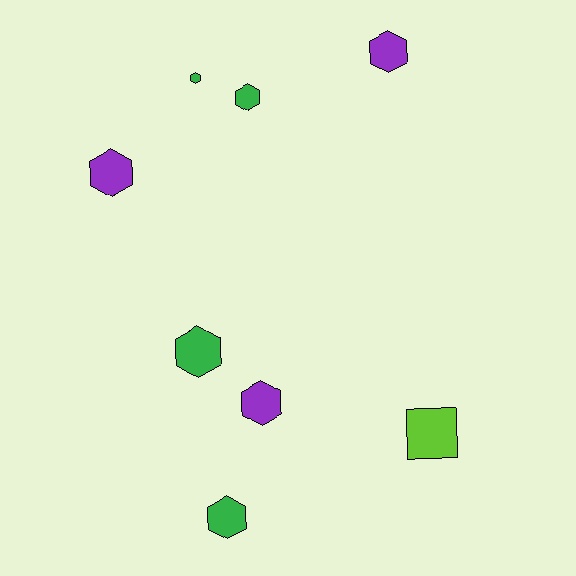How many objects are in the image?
There are 8 objects.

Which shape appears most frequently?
Hexagon, with 7 objects.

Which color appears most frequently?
Green, with 4 objects.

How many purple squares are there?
There are no purple squares.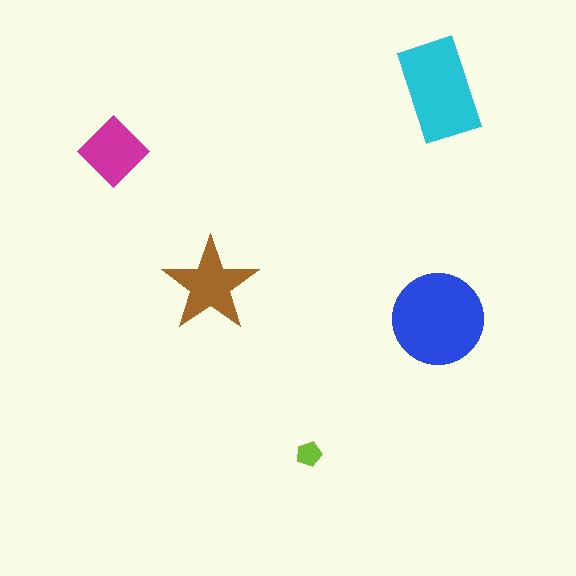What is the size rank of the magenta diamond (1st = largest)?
4th.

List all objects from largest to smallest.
The blue circle, the cyan rectangle, the brown star, the magenta diamond, the lime pentagon.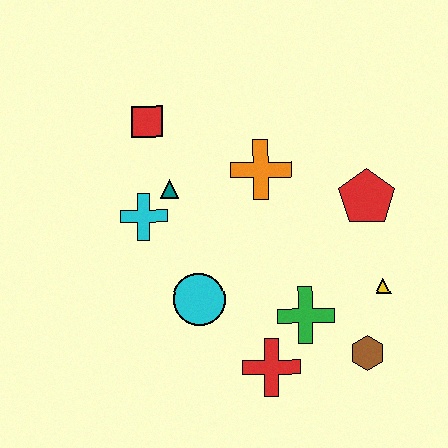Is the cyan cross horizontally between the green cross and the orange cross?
No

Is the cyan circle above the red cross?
Yes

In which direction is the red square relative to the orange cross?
The red square is to the left of the orange cross.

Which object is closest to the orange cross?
The teal triangle is closest to the orange cross.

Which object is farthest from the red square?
The brown hexagon is farthest from the red square.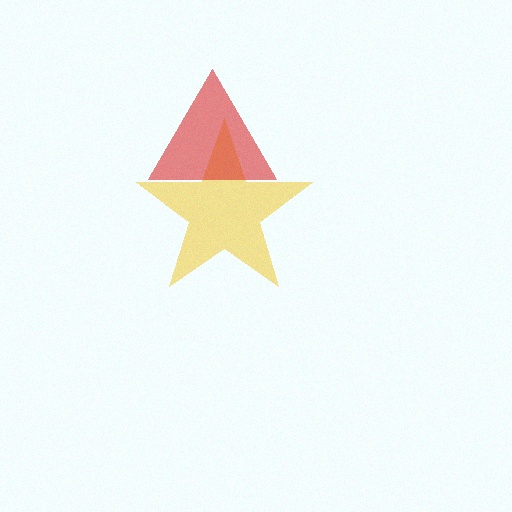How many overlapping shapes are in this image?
There are 2 overlapping shapes in the image.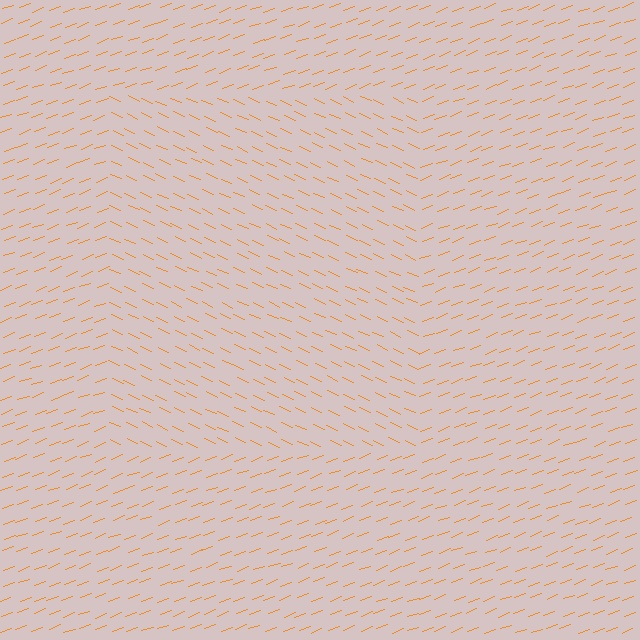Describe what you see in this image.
The image is filled with small orange line segments. A rectangle region in the image has lines oriented differently from the surrounding lines, creating a visible texture boundary.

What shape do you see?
I see a rectangle.